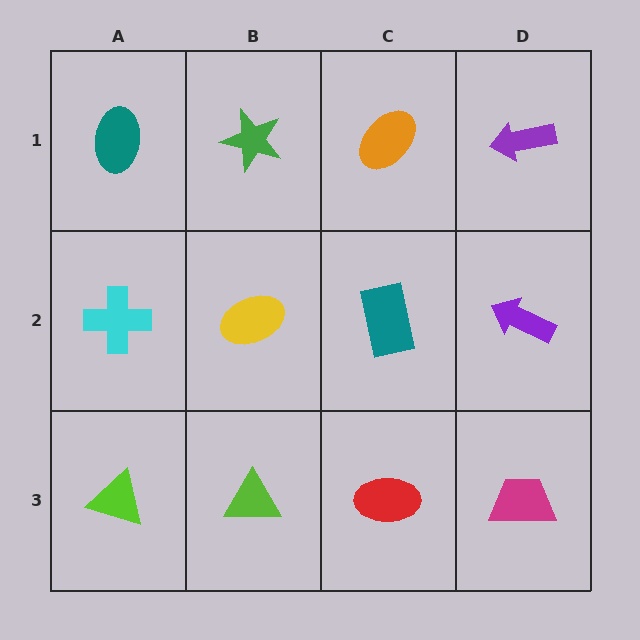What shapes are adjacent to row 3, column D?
A purple arrow (row 2, column D), a red ellipse (row 3, column C).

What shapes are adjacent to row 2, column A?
A teal ellipse (row 1, column A), a lime triangle (row 3, column A), a yellow ellipse (row 2, column B).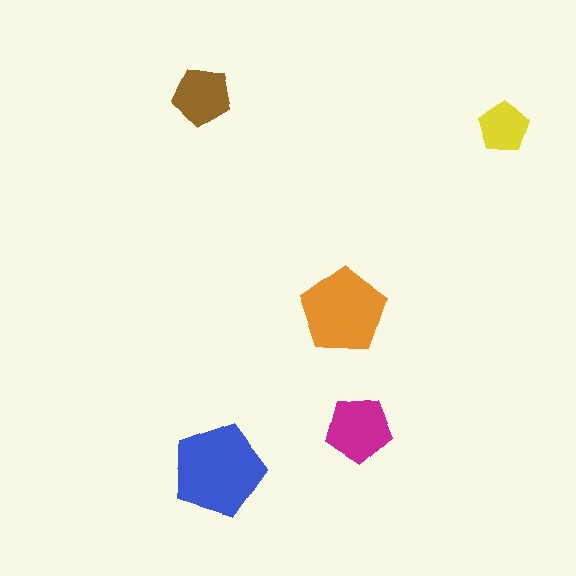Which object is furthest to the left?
The brown pentagon is leftmost.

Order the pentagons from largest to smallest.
the blue one, the orange one, the magenta one, the brown one, the yellow one.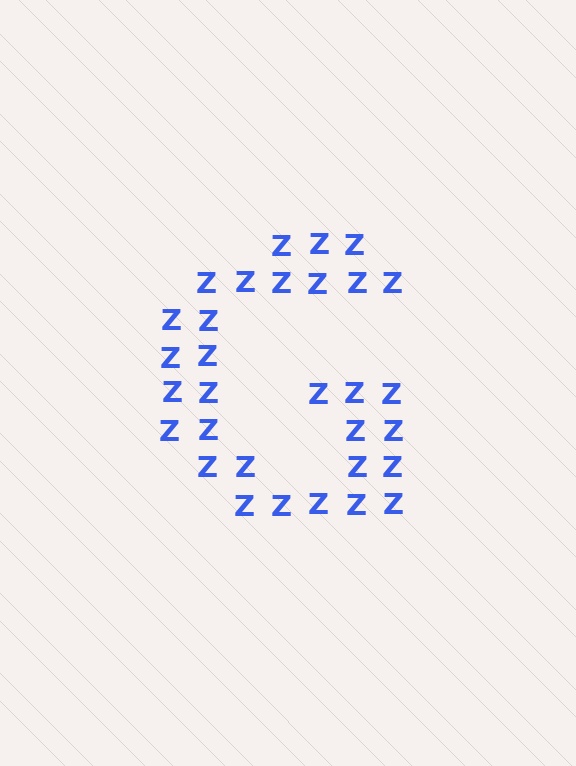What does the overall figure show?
The overall figure shows the letter G.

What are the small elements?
The small elements are letter Z's.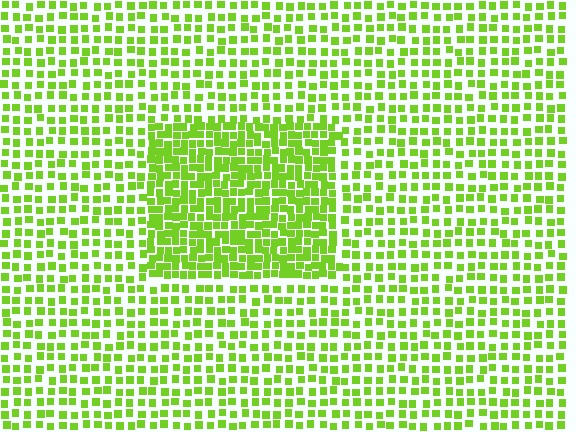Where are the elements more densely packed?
The elements are more densely packed inside the rectangle boundary.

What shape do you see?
I see a rectangle.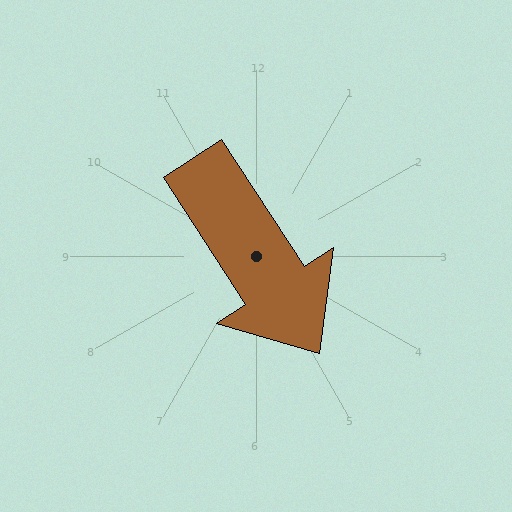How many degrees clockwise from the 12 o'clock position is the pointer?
Approximately 147 degrees.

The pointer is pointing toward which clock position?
Roughly 5 o'clock.